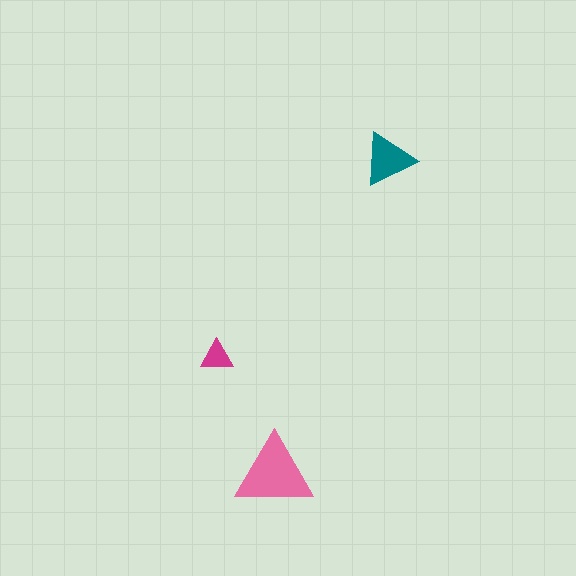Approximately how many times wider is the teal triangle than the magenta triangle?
About 1.5 times wider.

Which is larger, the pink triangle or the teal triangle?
The pink one.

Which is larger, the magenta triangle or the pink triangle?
The pink one.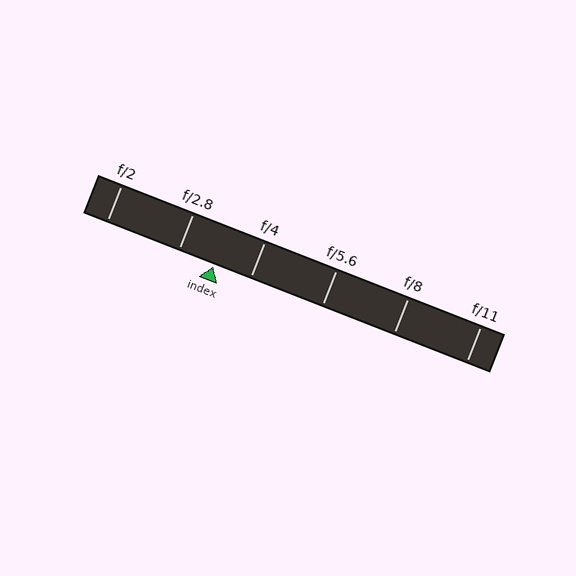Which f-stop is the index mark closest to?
The index mark is closest to f/4.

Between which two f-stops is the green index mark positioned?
The index mark is between f/2.8 and f/4.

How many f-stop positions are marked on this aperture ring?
There are 6 f-stop positions marked.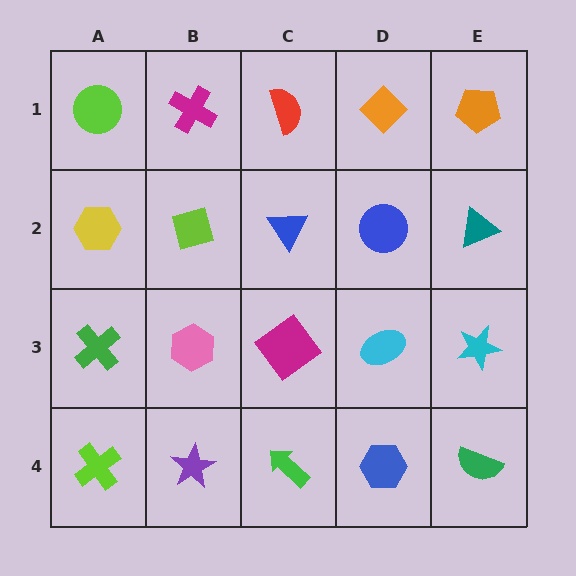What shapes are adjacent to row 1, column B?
A lime diamond (row 2, column B), a lime circle (row 1, column A), a red semicircle (row 1, column C).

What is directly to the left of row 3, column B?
A green cross.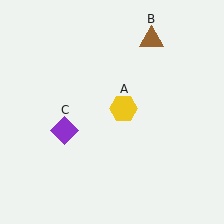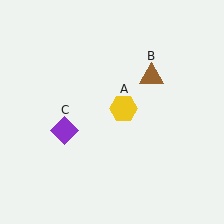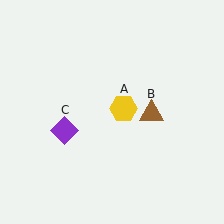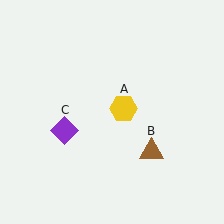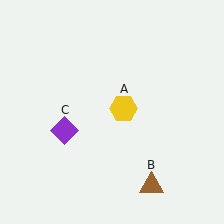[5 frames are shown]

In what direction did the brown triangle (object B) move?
The brown triangle (object B) moved down.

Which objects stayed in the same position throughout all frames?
Yellow hexagon (object A) and purple diamond (object C) remained stationary.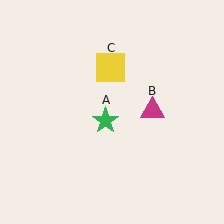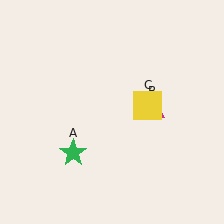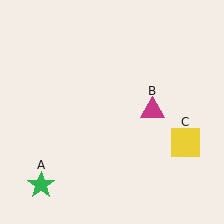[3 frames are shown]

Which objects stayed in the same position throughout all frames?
Magenta triangle (object B) remained stationary.